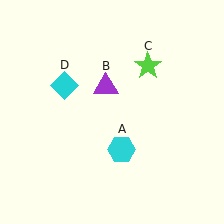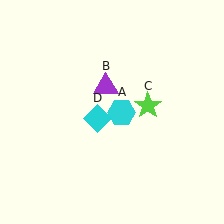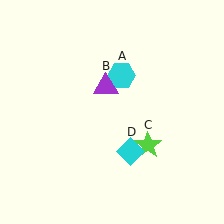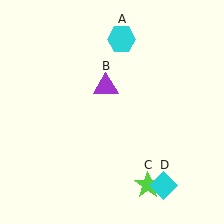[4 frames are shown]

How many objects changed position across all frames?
3 objects changed position: cyan hexagon (object A), lime star (object C), cyan diamond (object D).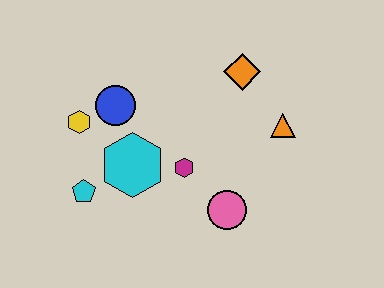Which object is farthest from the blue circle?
The orange triangle is farthest from the blue circle.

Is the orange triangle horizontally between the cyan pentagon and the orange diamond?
No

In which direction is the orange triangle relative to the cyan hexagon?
The orange triangle is to the right of the cyan hexagon.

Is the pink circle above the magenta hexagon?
No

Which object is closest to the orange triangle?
The orange diamond is closest to the orange triangle.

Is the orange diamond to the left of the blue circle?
No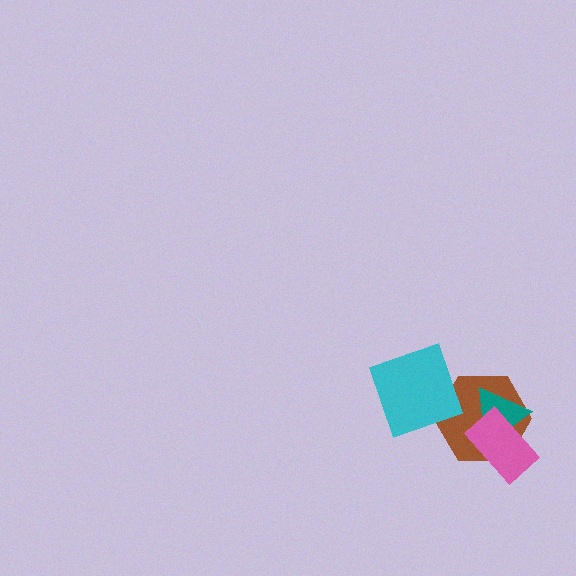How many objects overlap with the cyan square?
1 object overlaps with the cyan square.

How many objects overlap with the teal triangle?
2 objects overlap with the teal triangle.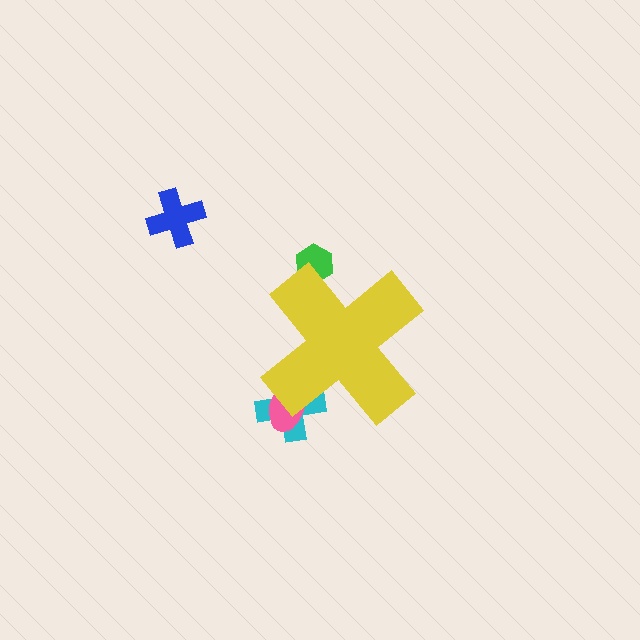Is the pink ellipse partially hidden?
Yes, the pink ellipse is partially hidden behind the yellow cross.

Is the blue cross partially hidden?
No, the blue cross is fully visible.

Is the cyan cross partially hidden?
Yes, the cyan cross is partially hidden behind the yellow cross.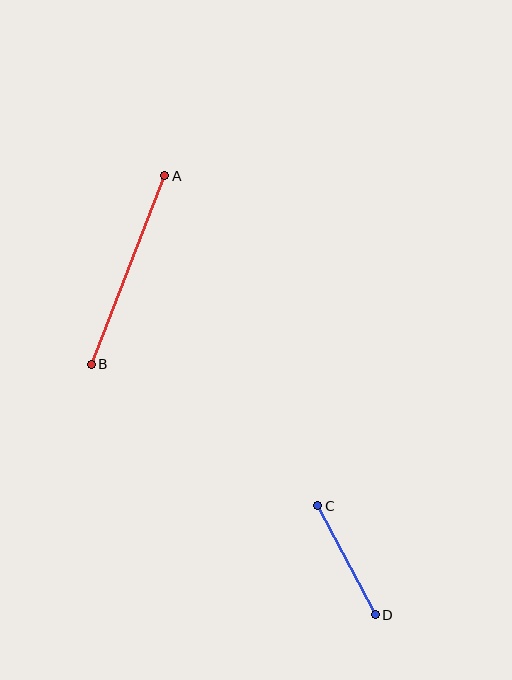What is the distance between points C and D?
The distance is approximately 123 pixels.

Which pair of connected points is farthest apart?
Points A and B are farthest apart.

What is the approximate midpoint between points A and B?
The midpoint is at approximately (128, 270) pixels.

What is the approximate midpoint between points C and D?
The midpoint is at approximately (346, 560) pixels.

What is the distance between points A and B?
The distance is approximately 202 pixels.